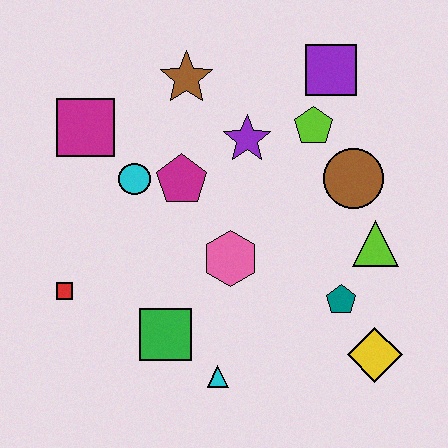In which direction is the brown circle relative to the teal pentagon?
The brown circle is above the teal pentagon.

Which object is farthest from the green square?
The purple square is farthest from the green square.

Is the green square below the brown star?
Yes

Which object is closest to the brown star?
The purple star is closest to the brown star.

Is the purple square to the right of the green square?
Yes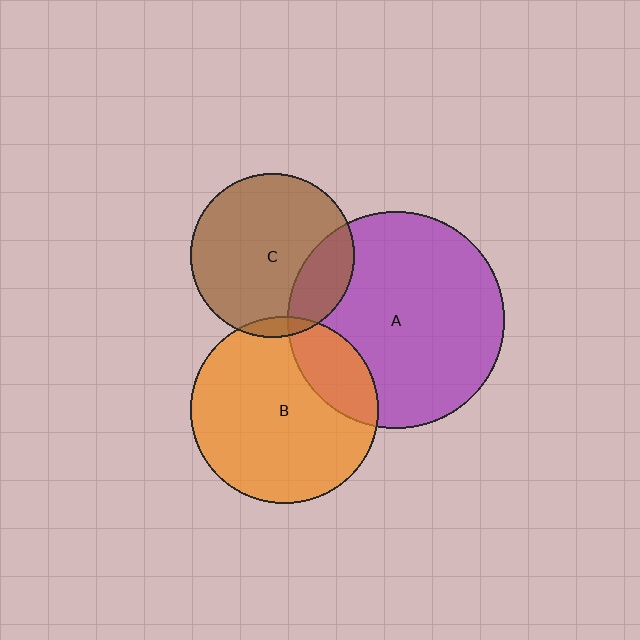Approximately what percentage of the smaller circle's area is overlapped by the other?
Approximately 5%.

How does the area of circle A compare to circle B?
Approximately 1.3 times.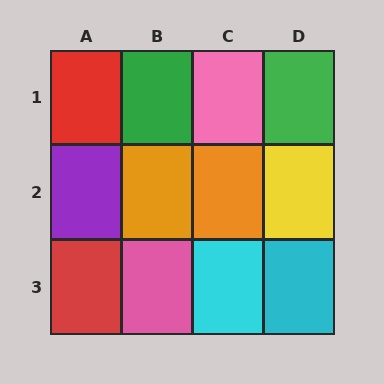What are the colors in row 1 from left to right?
Red, green, pink, green.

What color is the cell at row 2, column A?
Purple.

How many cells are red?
2 cells are red.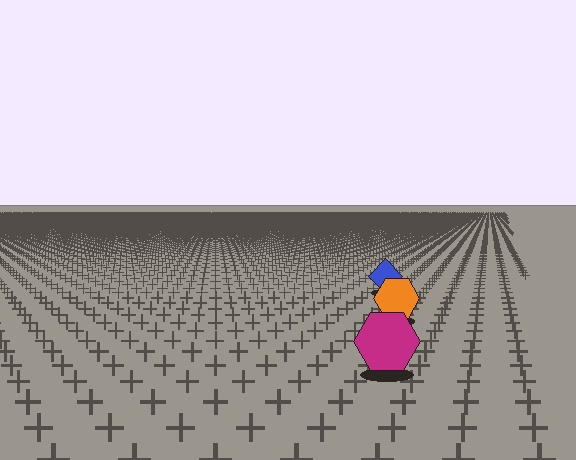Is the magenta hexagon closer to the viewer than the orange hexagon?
Yes. The magenta hexagon is closer — you can tell from the texture gradient: the ground texture is coarser near it.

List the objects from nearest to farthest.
From nearest to farthest: the magenta hexagon, the orange hexagon, the blue diamond.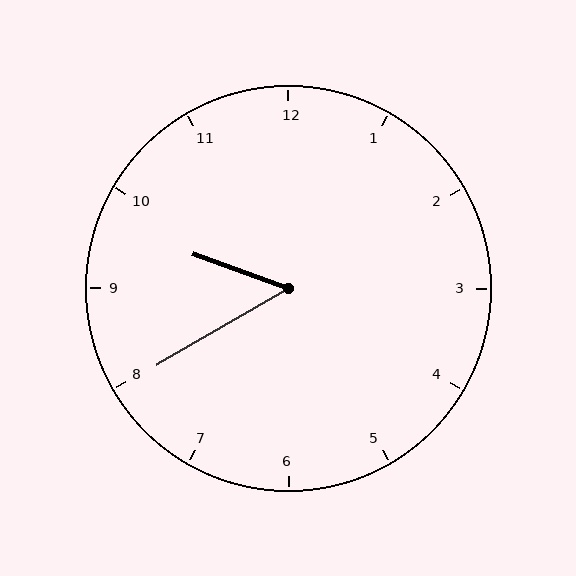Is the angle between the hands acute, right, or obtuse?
It is acute.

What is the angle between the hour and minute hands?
Approximately 50 degrees.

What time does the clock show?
9:40.